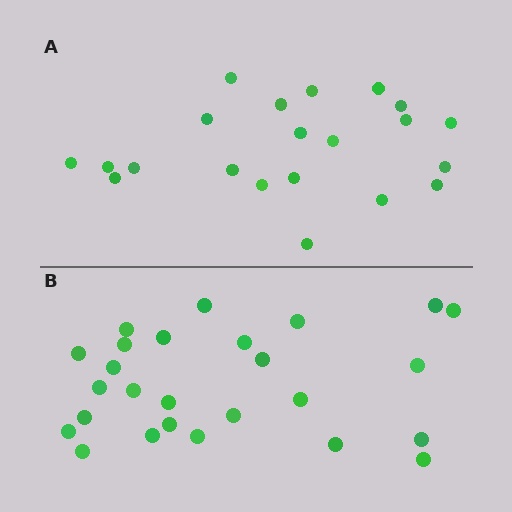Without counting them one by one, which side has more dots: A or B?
Region B (the bottom region) has more dots.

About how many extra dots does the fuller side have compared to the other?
Region B has about 5 more dots than region A.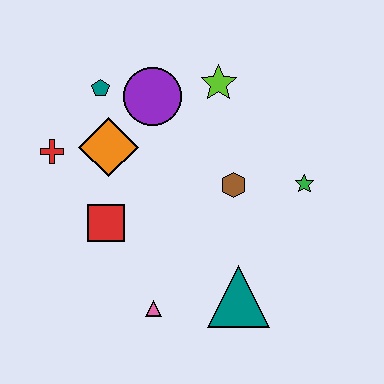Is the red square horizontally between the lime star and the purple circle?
No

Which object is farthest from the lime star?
The pink triangle is farthest from the lime star.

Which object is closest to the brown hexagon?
The green star is closest to the brown hexagon.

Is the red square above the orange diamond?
No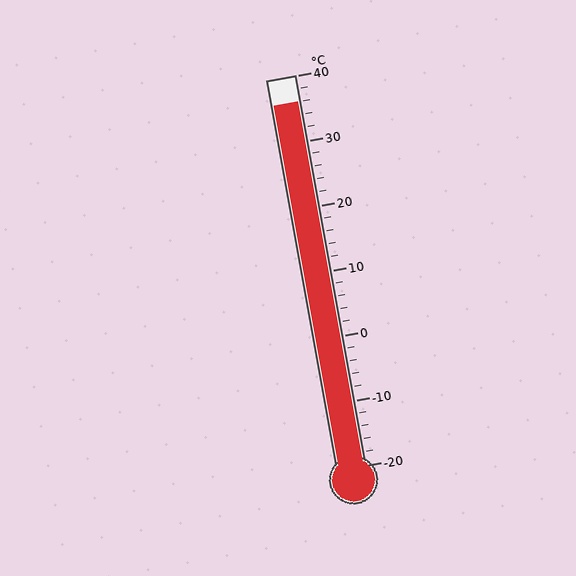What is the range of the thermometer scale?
The thermometer scale ranges from -20°C to 40°C.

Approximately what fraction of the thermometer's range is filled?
The thermometer is filled to approximately 95% of its range.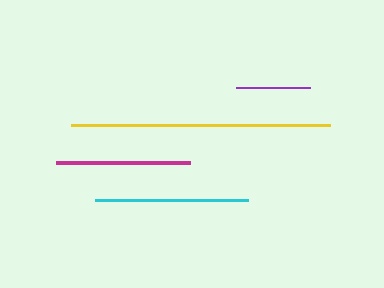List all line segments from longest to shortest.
From longest to shortest: yellow, cyan, magenta, purple.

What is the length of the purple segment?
The purple segment is approximately 73 pixels long.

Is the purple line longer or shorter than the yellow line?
The yellow line is longer than the purple line.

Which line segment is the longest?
The yellow line is the longest at approximately 259 pixels.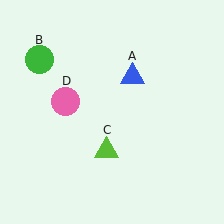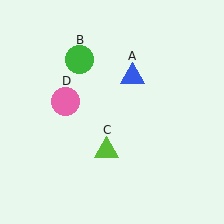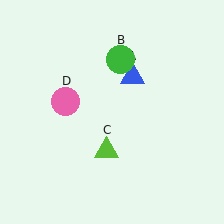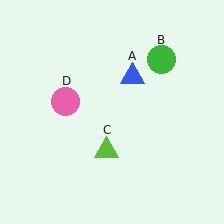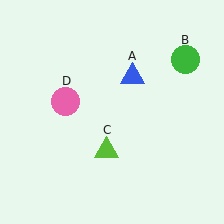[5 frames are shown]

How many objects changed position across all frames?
1 object changed position: green circle (object B).